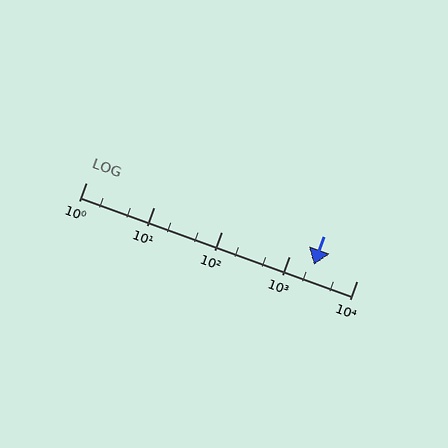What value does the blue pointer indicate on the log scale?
The pointer indicates approximately 2300.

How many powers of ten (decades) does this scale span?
The scale spans 4 decades, from 1 to 10000.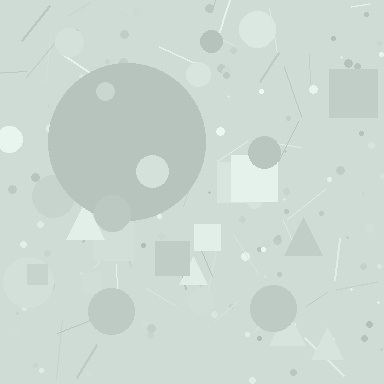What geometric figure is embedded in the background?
A circle is embedded in the background.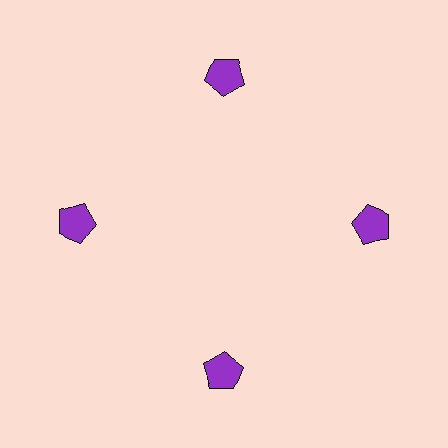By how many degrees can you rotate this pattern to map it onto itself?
The pattern maps onto itself every 90 degrees of rotation.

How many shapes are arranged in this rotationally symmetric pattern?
There are 4 shapes, arranged in 4 groups of 1.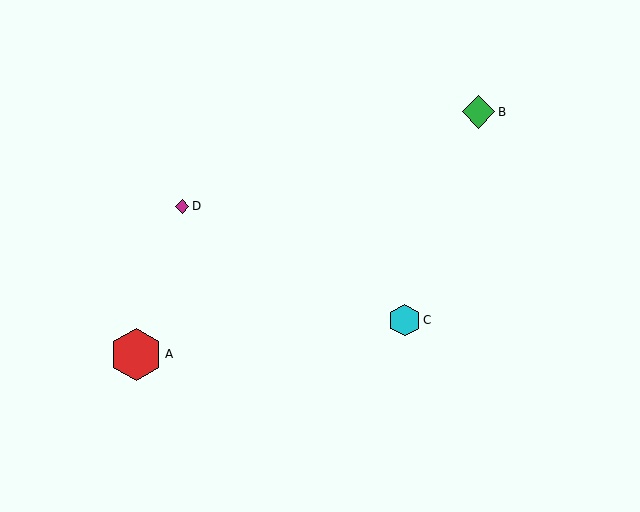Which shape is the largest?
The red hexagon (labeled A) is the largest.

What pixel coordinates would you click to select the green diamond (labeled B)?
Click at (478, 112) to select the green diamond B.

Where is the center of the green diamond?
The center of the green diamond is at (478, 112).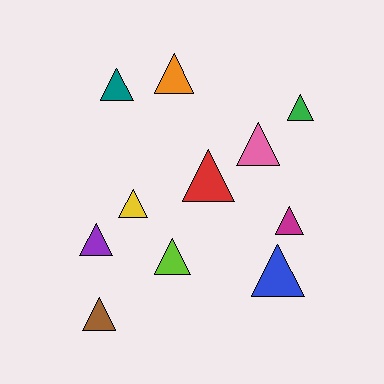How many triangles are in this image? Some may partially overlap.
There are 11 triangles.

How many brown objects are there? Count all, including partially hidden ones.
There is 1 brown object.